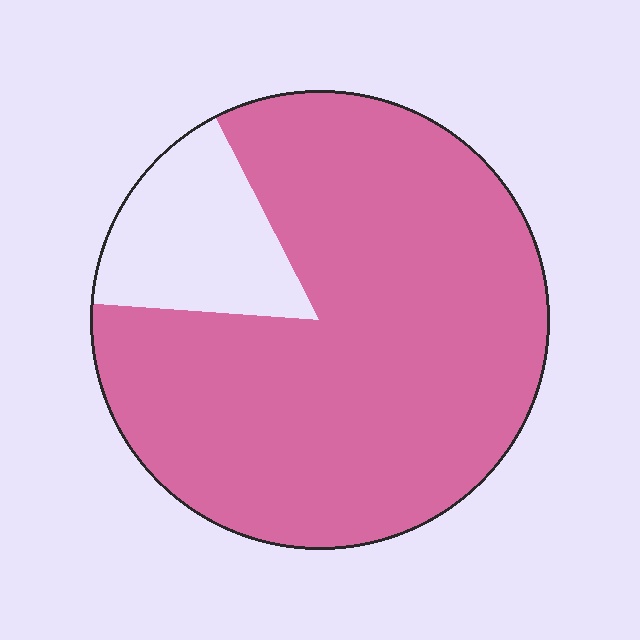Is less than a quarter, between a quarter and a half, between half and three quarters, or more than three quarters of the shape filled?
More than three quarters.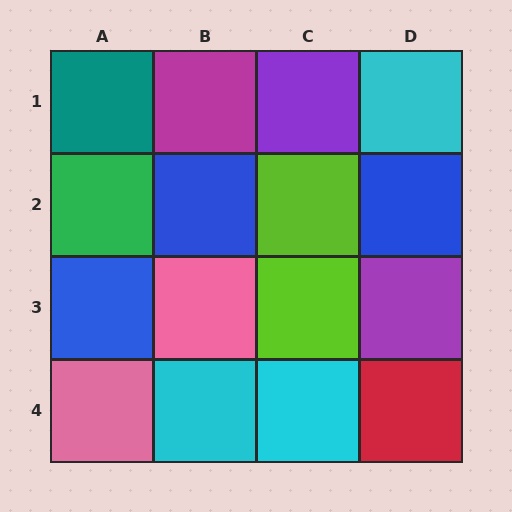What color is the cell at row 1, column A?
Teal.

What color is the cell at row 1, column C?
Purple.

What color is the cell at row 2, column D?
Blue.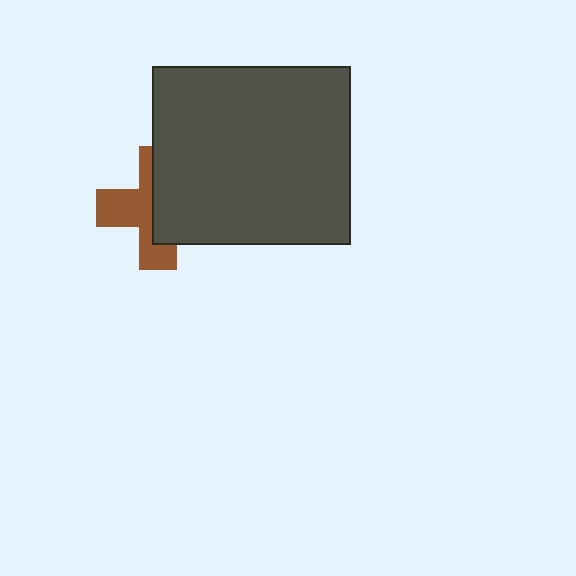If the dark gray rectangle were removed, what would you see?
You would see the complete brown cross.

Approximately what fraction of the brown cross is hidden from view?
Roughly 53% of the brown cross is hidden behind the dark gray rectangle.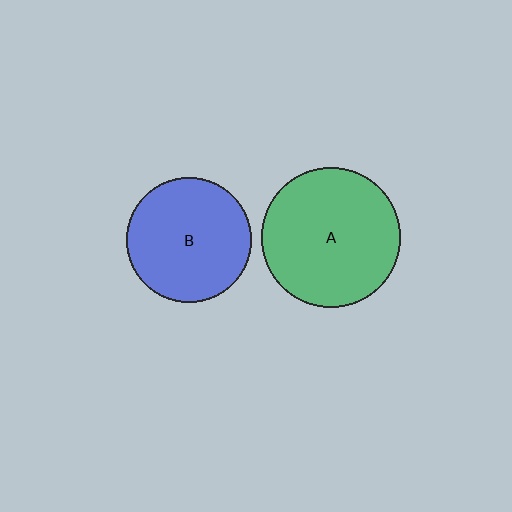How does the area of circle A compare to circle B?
Approximately 1.2 times.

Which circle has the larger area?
Circle A (green).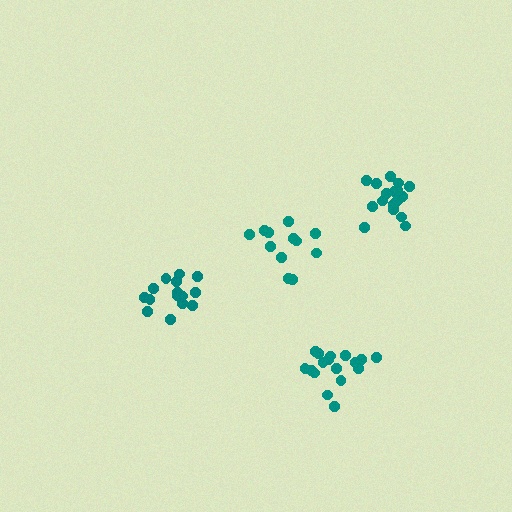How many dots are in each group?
Group 1: 12 dots, Group 2: 15 dots, Group 3: 17 dots, Group 4: 17 dots (61 total).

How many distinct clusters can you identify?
There are 4 distinct clusters.